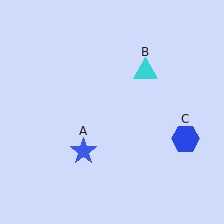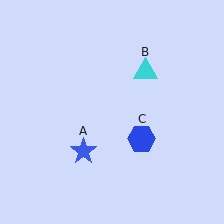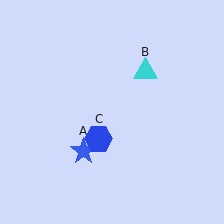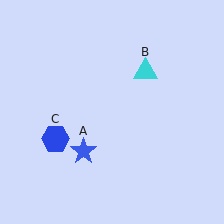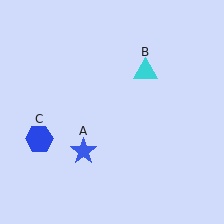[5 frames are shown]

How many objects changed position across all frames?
1 object changed position: blue hexagon (object C).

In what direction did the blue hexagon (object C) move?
The blue hexagon (object C) moved left.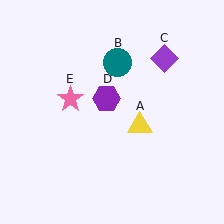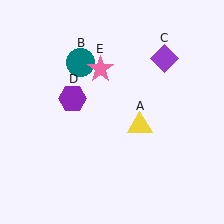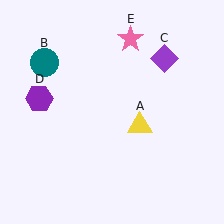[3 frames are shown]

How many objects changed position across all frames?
3 objects changed position: teal circle (object B), purple hexagon (object D), pink star (object E).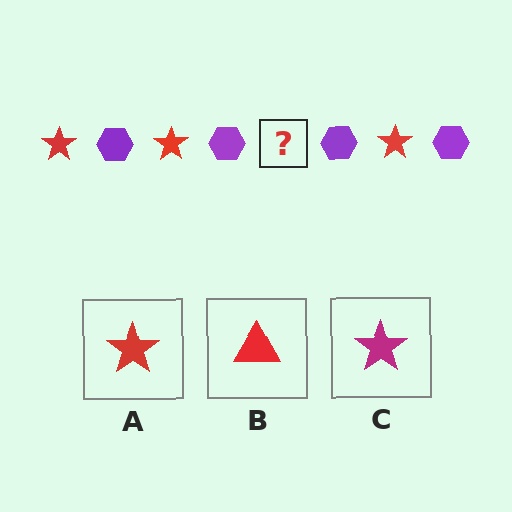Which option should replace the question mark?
Option A.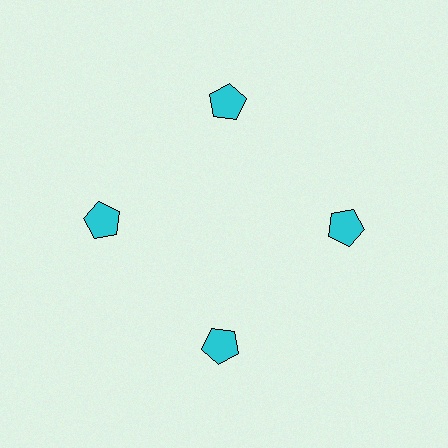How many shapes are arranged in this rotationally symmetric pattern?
There are 4 shapes, arranged in 4 groups of 1.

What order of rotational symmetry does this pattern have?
This pattern has 4-fold rotational symmetry.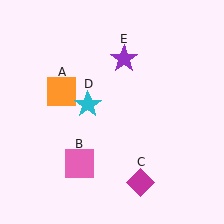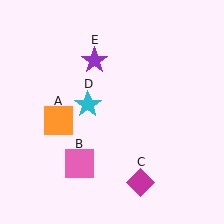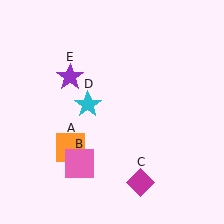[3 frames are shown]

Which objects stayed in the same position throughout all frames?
Pink square (object B) and magenta diamond (object C) and cyan star (object D) remained stationary.